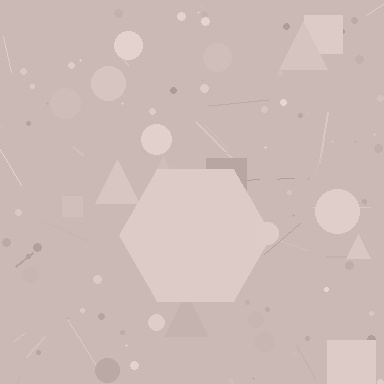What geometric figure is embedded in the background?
A hexagon is embedded in the background.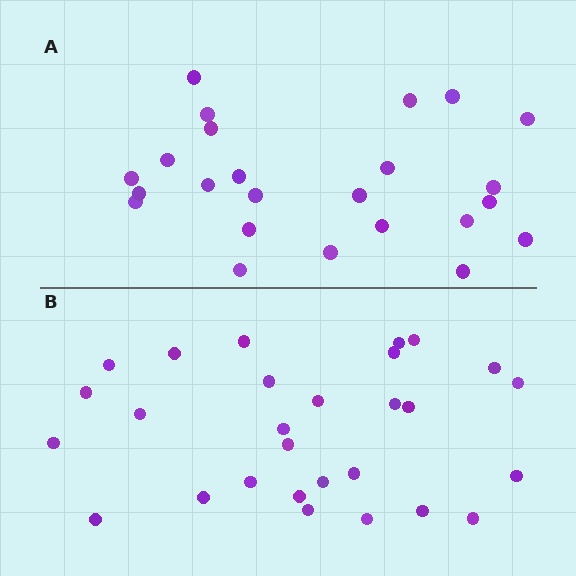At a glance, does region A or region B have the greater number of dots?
Region B (the bottom region) has more dots.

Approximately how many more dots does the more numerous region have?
Region B has about 4 more dots than region A.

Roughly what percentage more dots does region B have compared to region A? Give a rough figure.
About 15% more.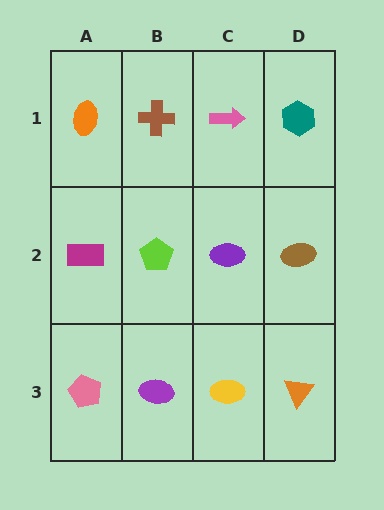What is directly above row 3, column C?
A purple ellipse.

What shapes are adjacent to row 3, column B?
A lime pentagon (row 2, column B), a pink pentagon (row 3, column A), a yellow ellipse (row 3, column C).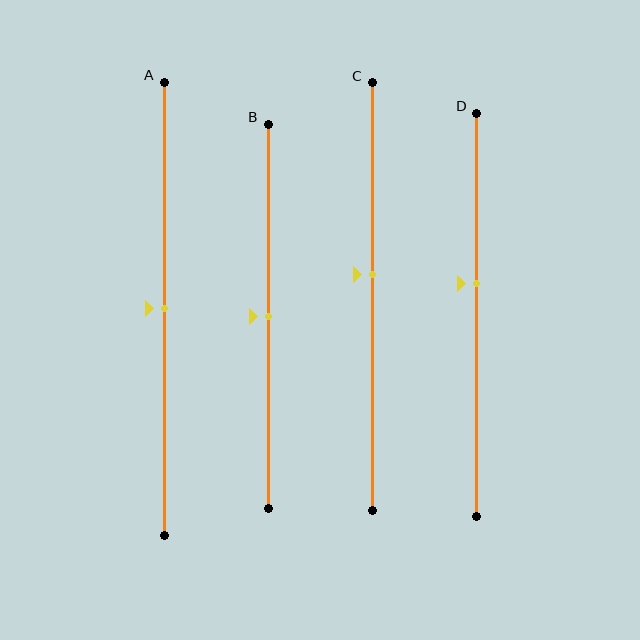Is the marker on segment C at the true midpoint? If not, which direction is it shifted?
No, the marker on segment C is shifted upward by about 5% of the segment length.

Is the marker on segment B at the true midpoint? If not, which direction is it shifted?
Yes, the marker on segment B is at the true midpoint.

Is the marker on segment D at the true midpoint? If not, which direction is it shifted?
No, the marker on segment D is shifted upward by about 8% of the segment length.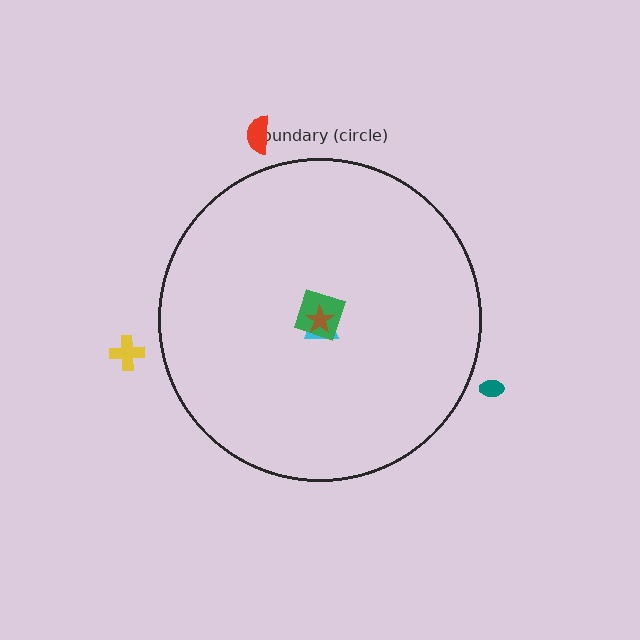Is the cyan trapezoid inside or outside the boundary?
Inside.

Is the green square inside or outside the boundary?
Inside.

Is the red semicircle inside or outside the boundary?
Outside.